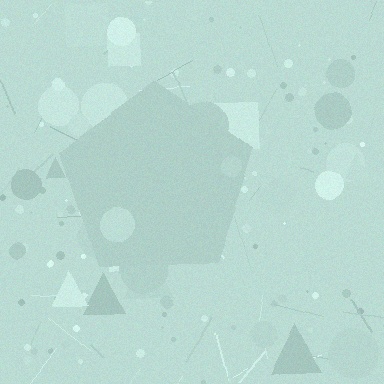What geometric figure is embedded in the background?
A pentagon is embedded in the background.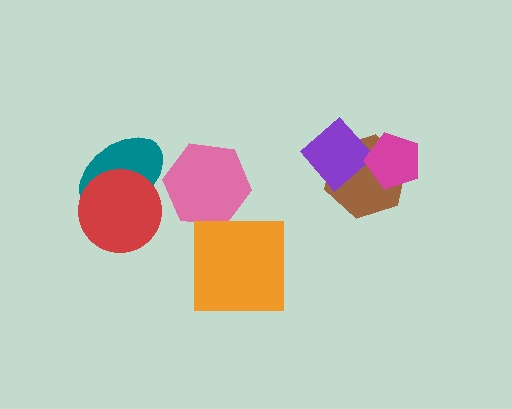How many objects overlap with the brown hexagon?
2 objects overlap with the brown hexagon.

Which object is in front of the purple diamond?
The magenta pentagon is in front of the purple diamond.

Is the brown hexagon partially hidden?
Yes, it is partially covered by another shape.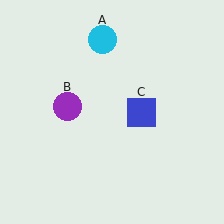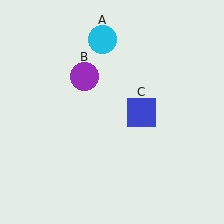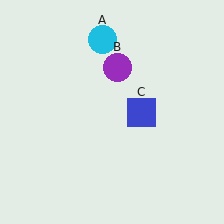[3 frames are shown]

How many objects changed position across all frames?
1 object changed position: purple circle (object B).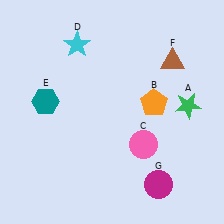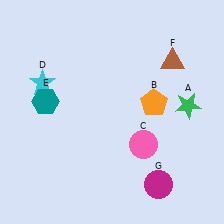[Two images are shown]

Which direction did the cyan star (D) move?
The cyan star (D) moved down.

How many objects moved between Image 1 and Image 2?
1 object moved between the two images.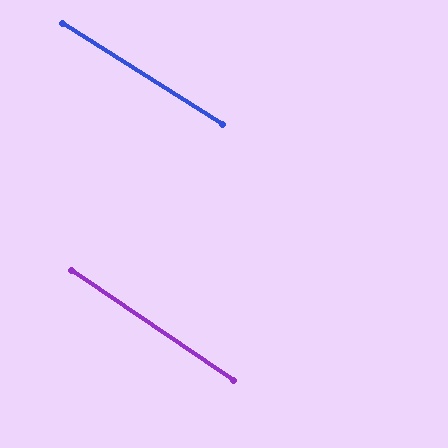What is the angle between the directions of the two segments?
Approximately 2 degrees.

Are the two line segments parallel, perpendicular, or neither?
Parallel — their directions differ by only 1.8°.